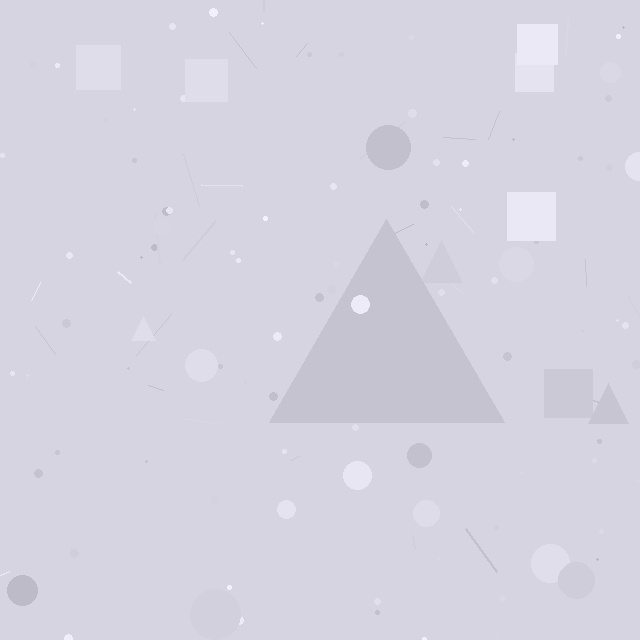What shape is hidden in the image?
A triangle is hidden in the image.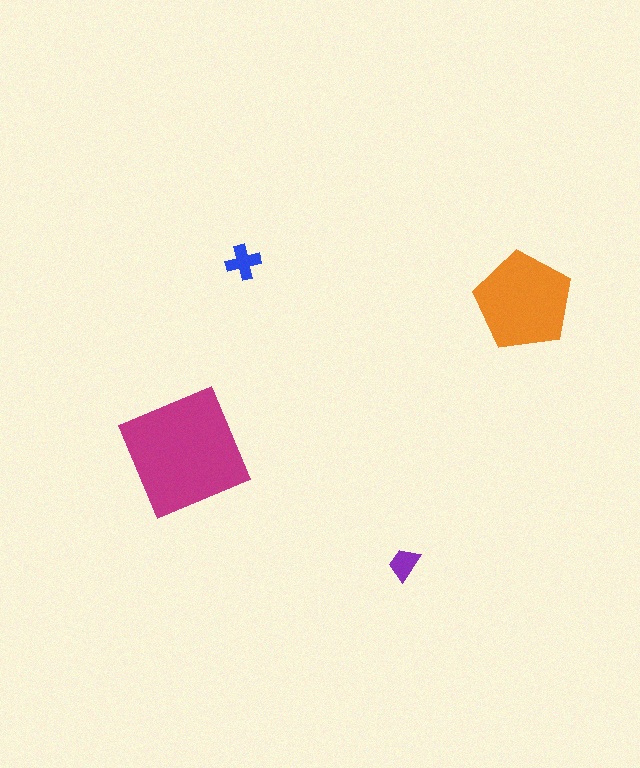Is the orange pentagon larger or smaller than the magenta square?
Smaller.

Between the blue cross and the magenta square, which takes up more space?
The magenta square.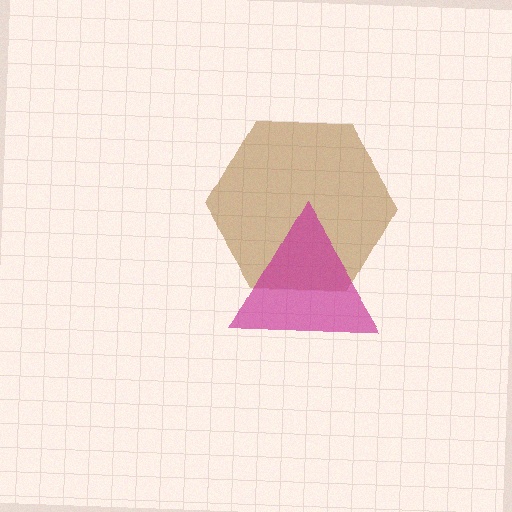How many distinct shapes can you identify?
There are 2 distinct shapes: a brown hexagon, a magenta triangle.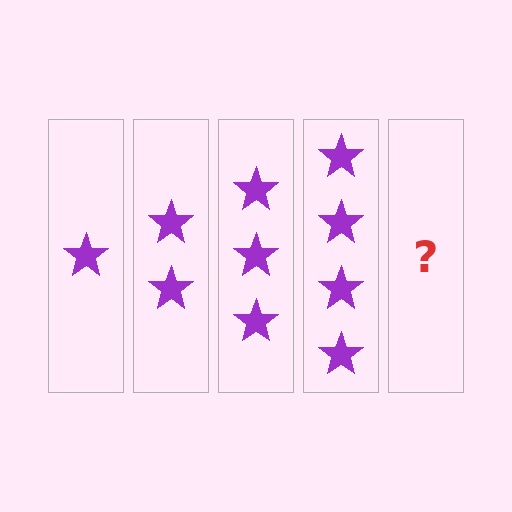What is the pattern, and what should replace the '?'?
The pattern is that each step adds one more star. The '?' should be 5 stars.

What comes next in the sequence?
The next element should be 5 stars.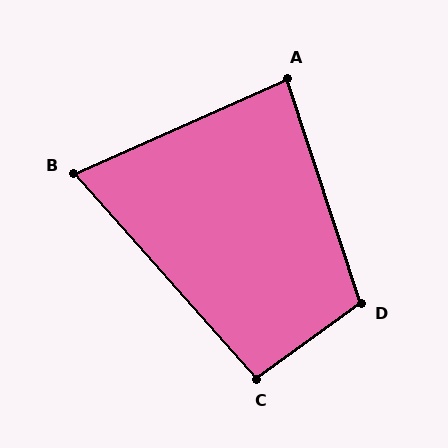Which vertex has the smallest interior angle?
B, at approximately 72 degrees.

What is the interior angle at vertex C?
Approximately 96 degrees (obtuse).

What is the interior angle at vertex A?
Approximately 84 degrees (acute).